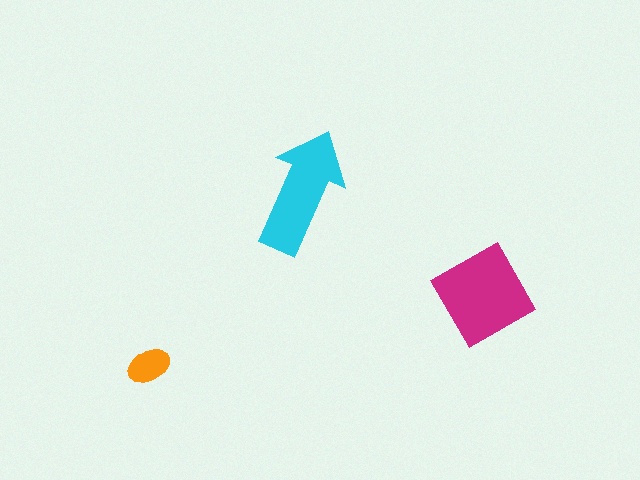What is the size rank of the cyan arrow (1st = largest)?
2nd.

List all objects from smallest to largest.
The orange ellipse, the cyan arrow, the magenta diamond.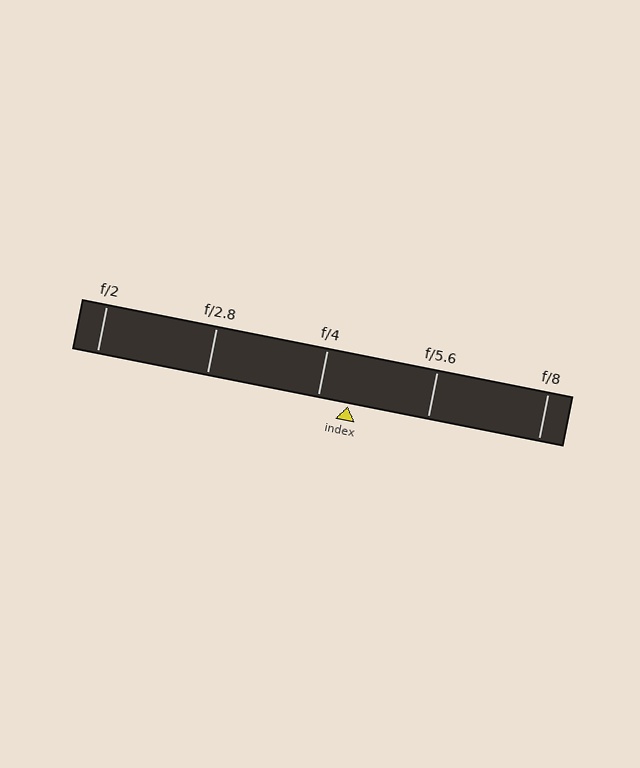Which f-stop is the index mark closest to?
The index mark is closest to f/4.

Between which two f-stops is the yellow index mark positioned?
The index mark is between f/4 and f/5.6.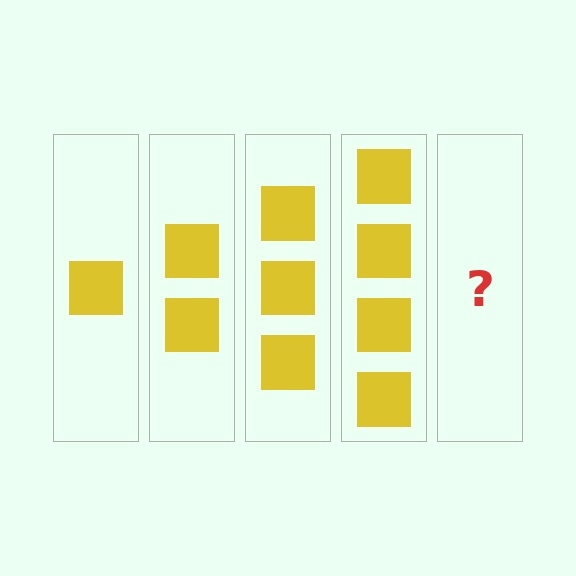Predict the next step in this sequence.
The next step is 5 squares.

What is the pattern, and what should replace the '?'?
The pattern is that each step adds one more square. The '?' should be 5 squares.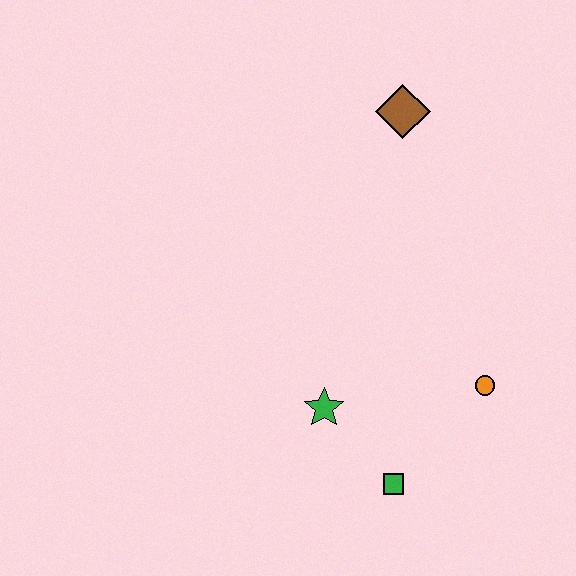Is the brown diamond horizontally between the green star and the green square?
No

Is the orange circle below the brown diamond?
Yes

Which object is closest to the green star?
The green square is closest to the green star.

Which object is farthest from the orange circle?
The brown diamond is farthest from the orange circle.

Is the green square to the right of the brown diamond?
No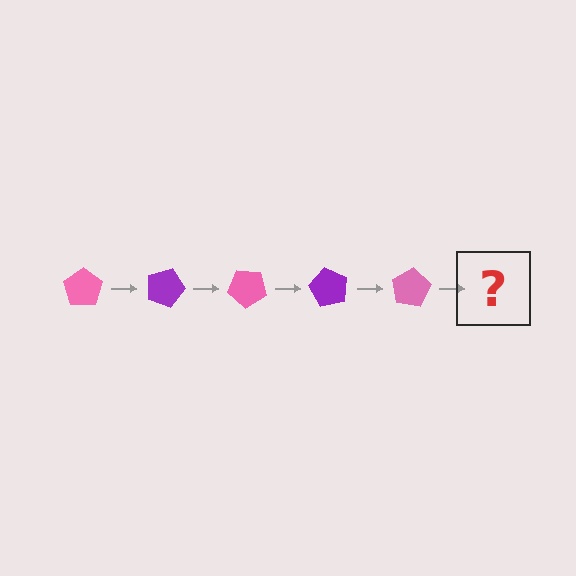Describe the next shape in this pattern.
It should be a purple pentagon, rotated 100 degrees from the start.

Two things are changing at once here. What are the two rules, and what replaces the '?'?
The two rules are that it rotates 20 degrees each step and the color cycles through pink and purple. The '?' should be a purple pentagon, rotated 100 degrees from the start.